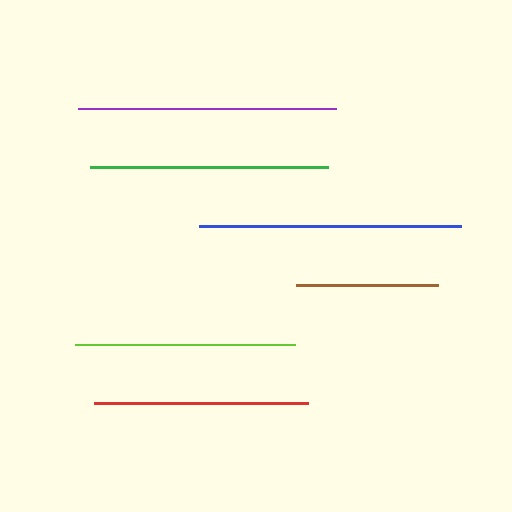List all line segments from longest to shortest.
From longest to shortest: blue, purple, green, lime, red, brown.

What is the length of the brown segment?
The brown segment is approximately 142 pixels long.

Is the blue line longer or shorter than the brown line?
The blue line is longer than the brown line.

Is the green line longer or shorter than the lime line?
The green line is longer than the lime line.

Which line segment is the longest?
The blue line is the longest at approximately 263 pixels.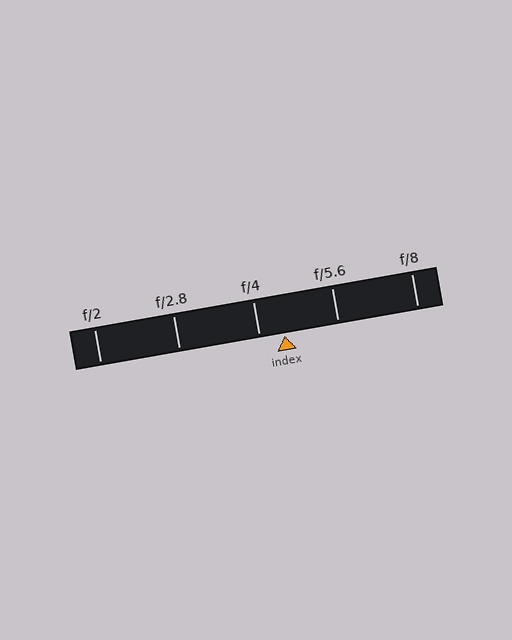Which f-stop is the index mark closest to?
The index mark is closest to f/4.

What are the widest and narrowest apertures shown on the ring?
The widest aperture shown is f/2 and the narrowest is f/8.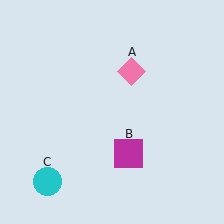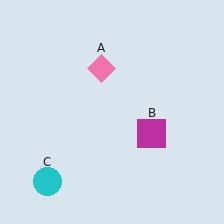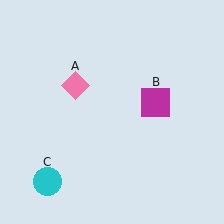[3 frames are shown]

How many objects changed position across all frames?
2 objects changed position: pink diamond (object A), magenta square (object B).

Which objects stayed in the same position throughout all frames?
Cyan circle (object C) remained stationary.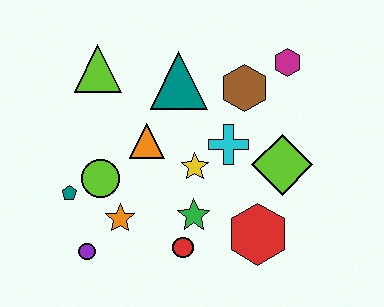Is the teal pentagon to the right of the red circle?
No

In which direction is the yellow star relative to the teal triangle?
The yellow star is below the teal triangle.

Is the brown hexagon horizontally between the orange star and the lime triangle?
No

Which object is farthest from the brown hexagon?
The purple circle is farthest from the brown hexagon.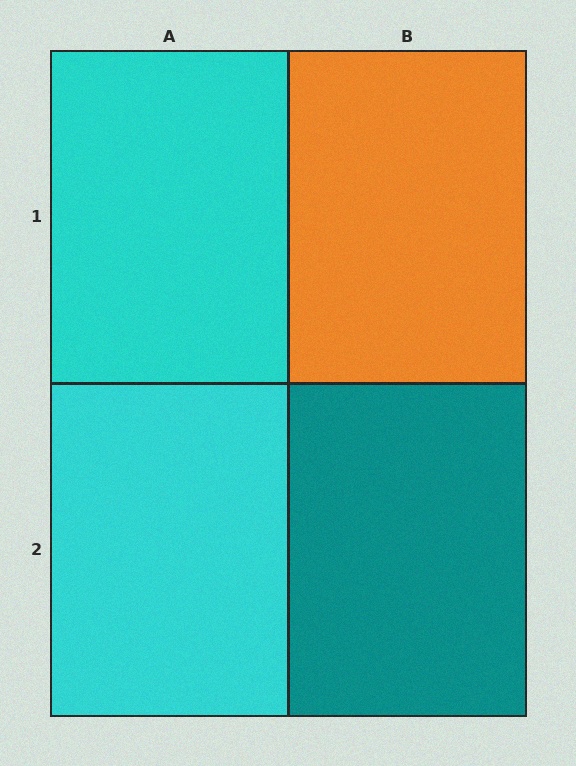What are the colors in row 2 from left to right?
Cyan, teal.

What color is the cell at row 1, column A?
Cyan.